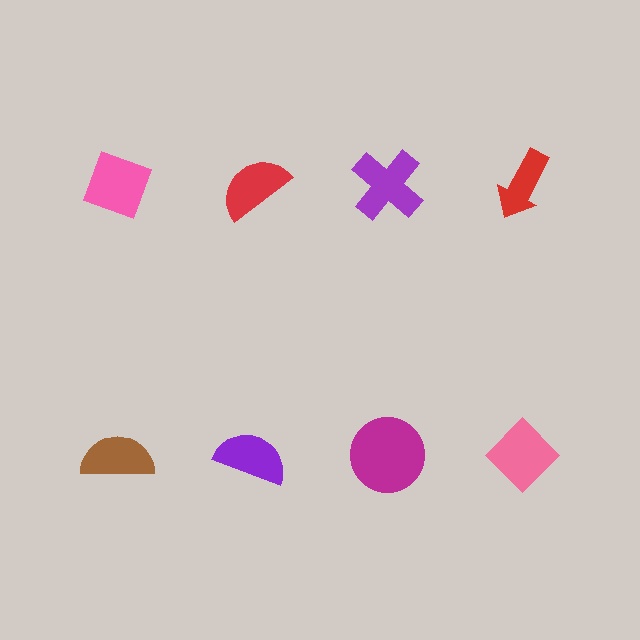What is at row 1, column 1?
A pink diamond.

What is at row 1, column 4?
A red arrow.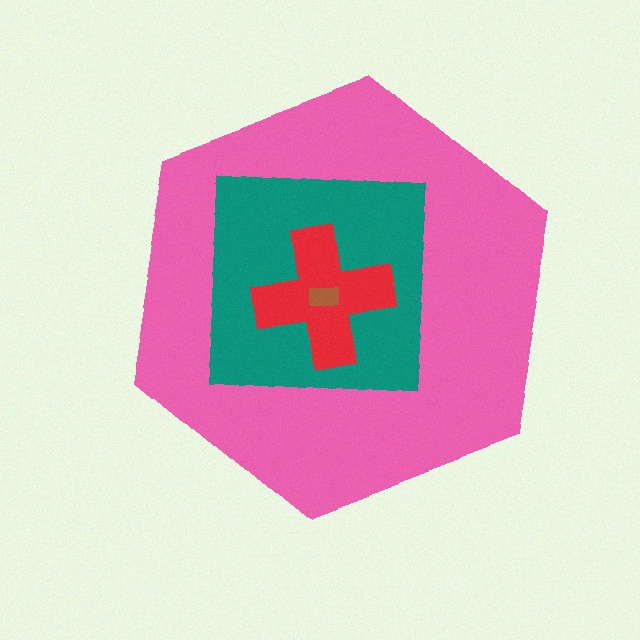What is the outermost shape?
The pink hexagon.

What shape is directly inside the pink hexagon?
The teal square.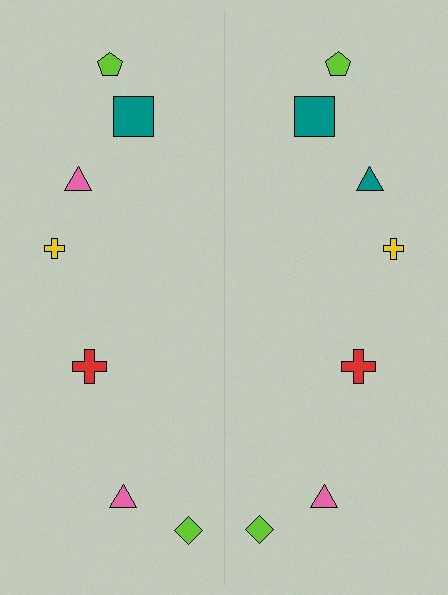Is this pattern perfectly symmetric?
No, the pattern is not perfectly symmetric. The teal triangle on the right side breaks the symmetry — its mirror counterpart is pink.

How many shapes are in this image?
There are 14 shapes in this image.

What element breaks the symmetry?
The teal triangle on the right side breaks the symmetry — its mirror counterpart is pink.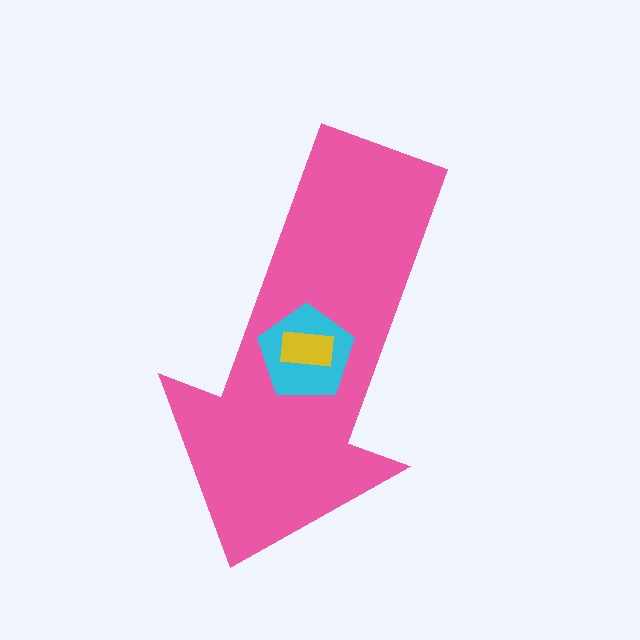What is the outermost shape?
The pink arrow.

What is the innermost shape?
The yellow rectangle.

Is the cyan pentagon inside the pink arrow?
Yes.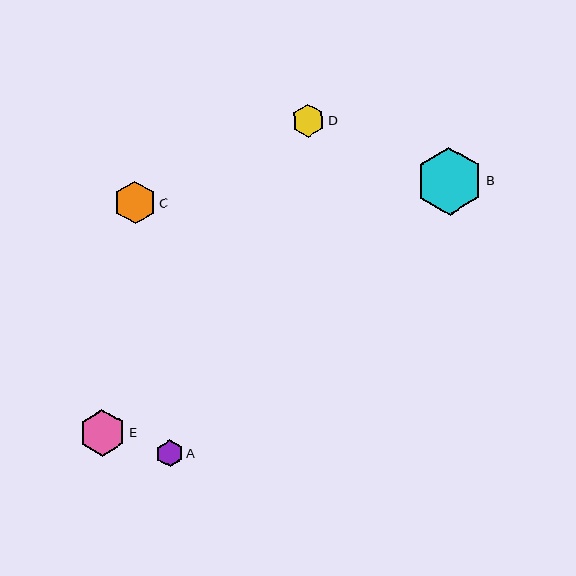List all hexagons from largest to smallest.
From largest to smallest: B, E, C, D, A.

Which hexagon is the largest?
Hexagon B is the largest with a size of approximately 68 pixels.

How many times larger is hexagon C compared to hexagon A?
Hexagon C is approximately 1.6 times the size of hexagon A.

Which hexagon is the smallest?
Hexagon A is the smallest with a size of approximately 27 pixels.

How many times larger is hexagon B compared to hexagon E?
Hexagon B is approximately 1.4 times the size of hexagon E.